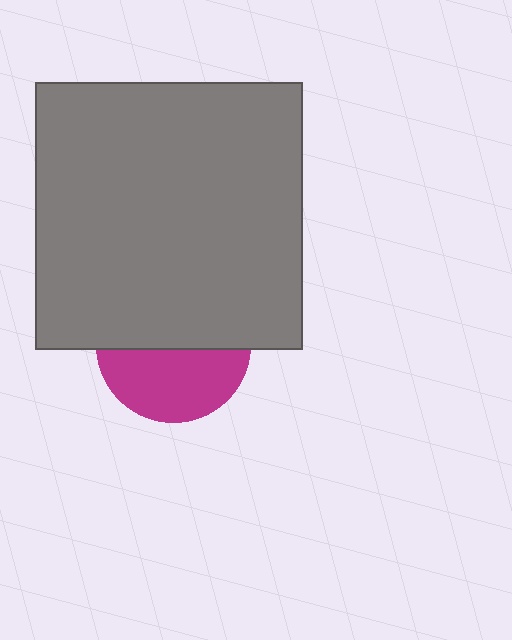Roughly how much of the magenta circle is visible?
About half of it is visible (roughly 46%).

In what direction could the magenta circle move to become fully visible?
The magenta circle could move down. That would shift it out from behind the gray square entirely.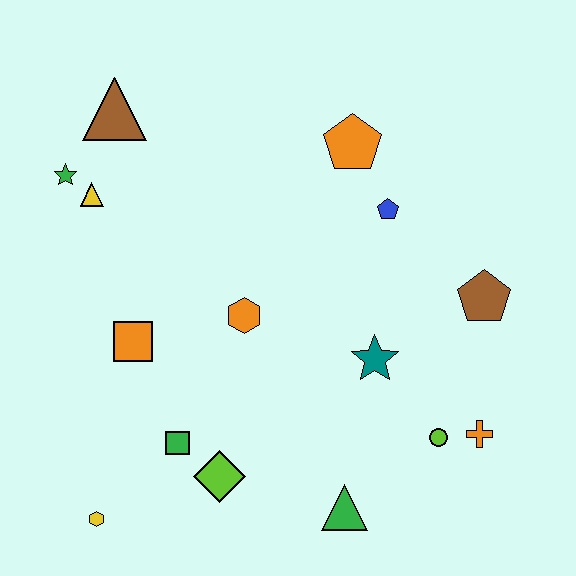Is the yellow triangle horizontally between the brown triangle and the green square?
No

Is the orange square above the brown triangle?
No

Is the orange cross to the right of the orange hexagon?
Yes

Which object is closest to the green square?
The lime diamond is closest to the green square.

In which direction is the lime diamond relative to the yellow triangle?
The lime diamond is below the yellow triangle.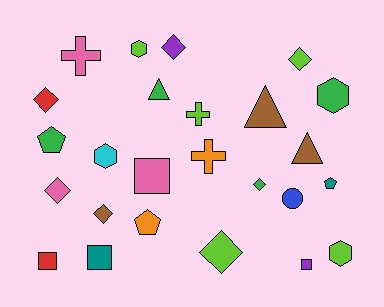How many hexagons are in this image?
There are 4 hexagons.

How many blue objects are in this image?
There is 1 blue object.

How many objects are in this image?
There are 25 objects.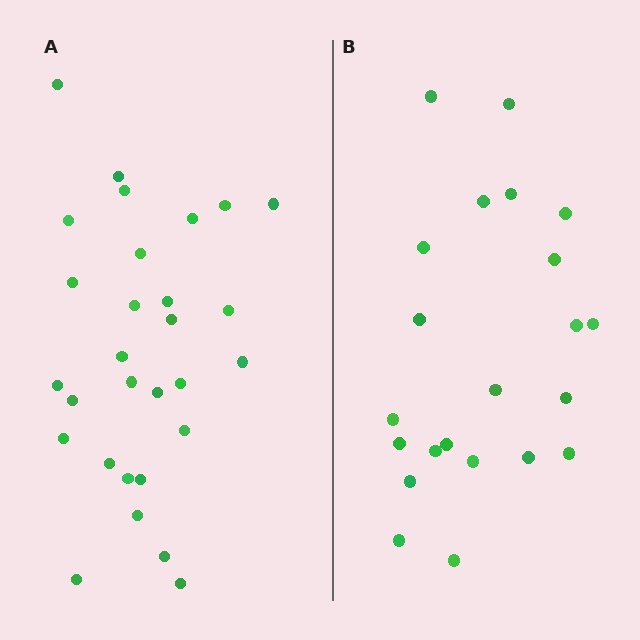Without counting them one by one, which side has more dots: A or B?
Region A (the left region) has more dots.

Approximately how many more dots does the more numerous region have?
Region A has roughly 8 or so more dots than region B.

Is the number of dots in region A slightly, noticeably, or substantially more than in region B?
Region A has noticeably more, but not dramatically so. The ratio is roughly 1.3 to 1.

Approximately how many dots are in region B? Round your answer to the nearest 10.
About 20 dots. (The exact count is 22, which rounds to 20.)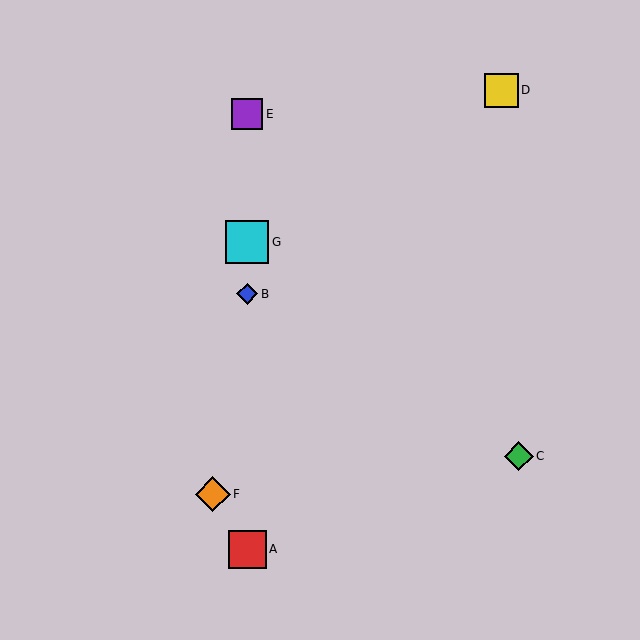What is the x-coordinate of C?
Object C is at x≈519.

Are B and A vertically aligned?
Yes, both are at x≈247.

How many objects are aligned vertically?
4 objects (A, B, E, G) are aligned vertically.